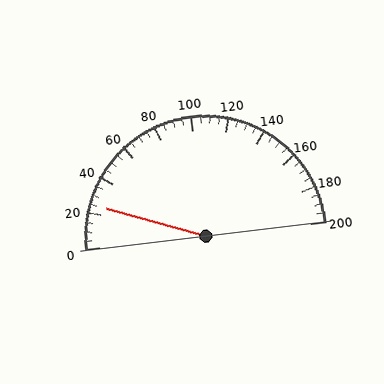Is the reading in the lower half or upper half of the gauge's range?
The reading is in the lower half of the range (0 to 200).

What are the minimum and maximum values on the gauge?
The gauge ranges from 0 to 200.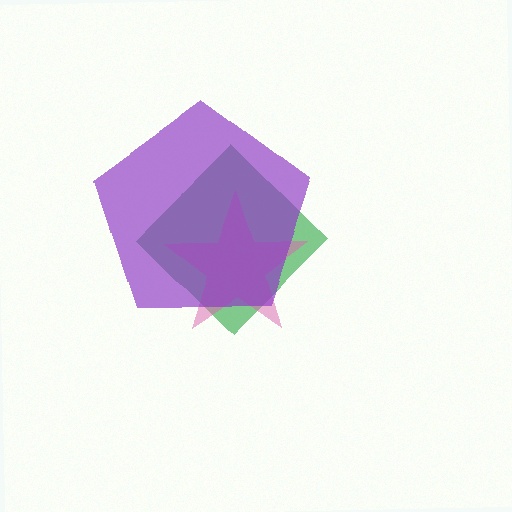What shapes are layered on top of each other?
The layered shapes are: a green diamond, a pink star, a purple pentagon.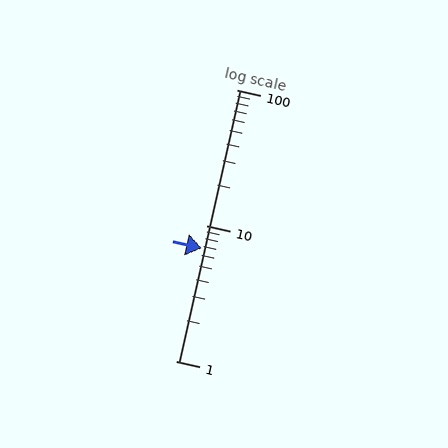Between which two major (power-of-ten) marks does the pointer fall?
The pointer is between 1 and 10.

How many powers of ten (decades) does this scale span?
The scale spans 2 decades, from 1 to 100.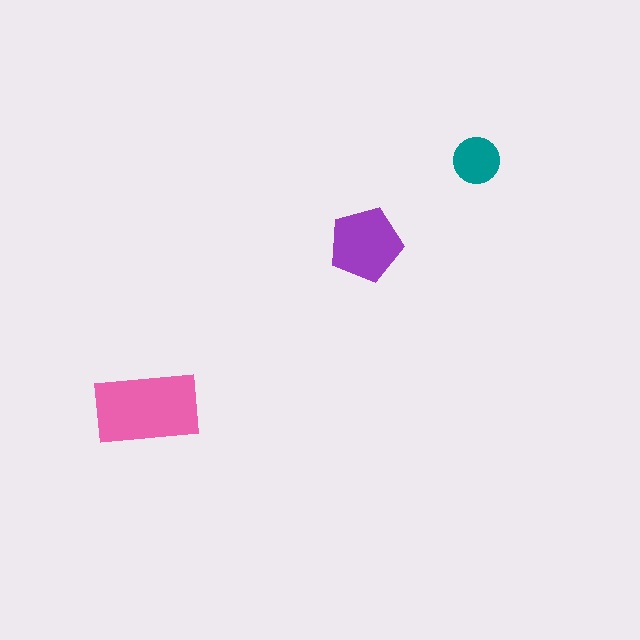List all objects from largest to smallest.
The pink rectangle, the purple pentagon, the teal circle.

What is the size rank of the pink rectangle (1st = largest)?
1st.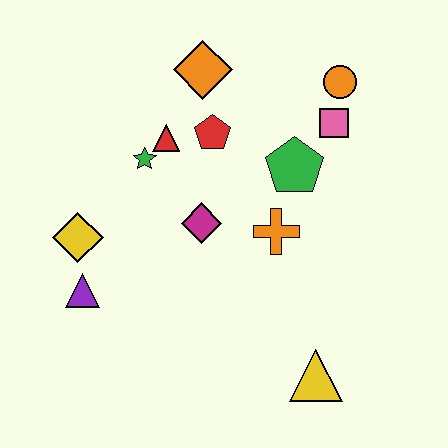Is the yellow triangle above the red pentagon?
No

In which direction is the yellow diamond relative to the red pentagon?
The yellow diamond is to the left of the red pentagon.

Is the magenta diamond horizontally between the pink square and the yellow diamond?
Yes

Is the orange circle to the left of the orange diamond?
No